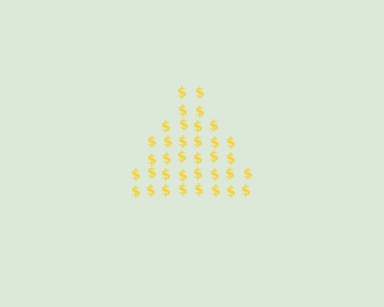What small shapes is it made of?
It is made of small dollar signs.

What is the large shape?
The large shape is a triangle.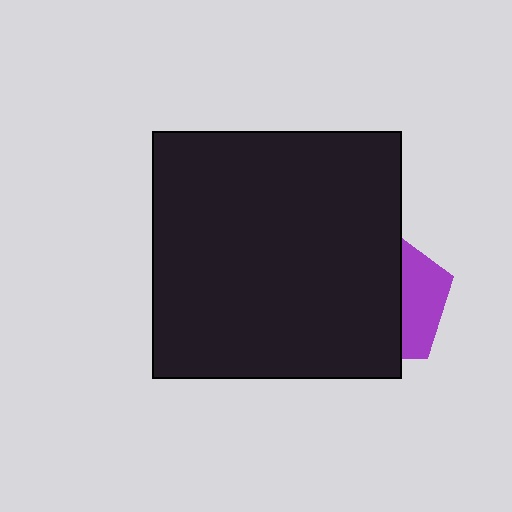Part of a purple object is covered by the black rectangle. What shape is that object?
It is a pentagon.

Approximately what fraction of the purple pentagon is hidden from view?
Roughly 67% of the purple pentagon is hidden behind the black rectangle.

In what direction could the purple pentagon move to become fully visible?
The purple pentagon could move right. That would shift it out from behind the black rectangle entirely.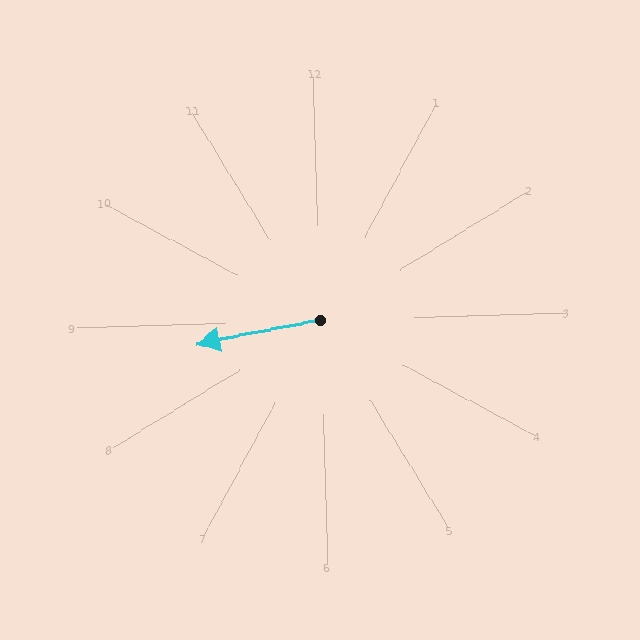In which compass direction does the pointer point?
West.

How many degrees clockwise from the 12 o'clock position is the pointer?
Approximately 261 degrees.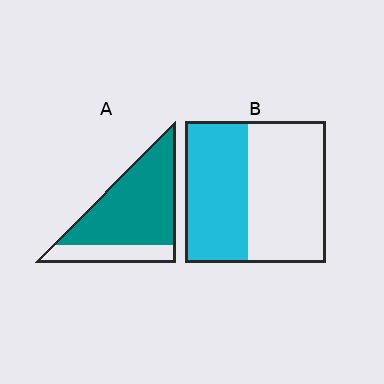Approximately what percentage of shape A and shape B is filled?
A is approximately 75% and B is approximately 45%.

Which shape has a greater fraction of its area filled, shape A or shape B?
Shape A.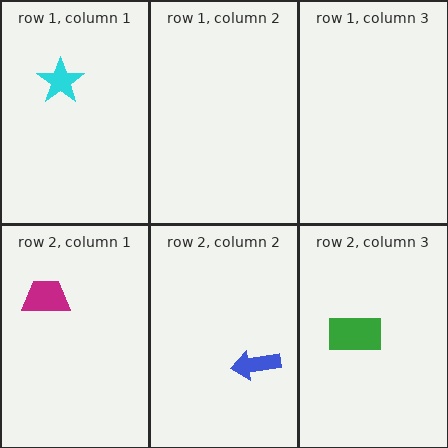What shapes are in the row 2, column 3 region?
The green rectangle.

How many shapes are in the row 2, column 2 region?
1.